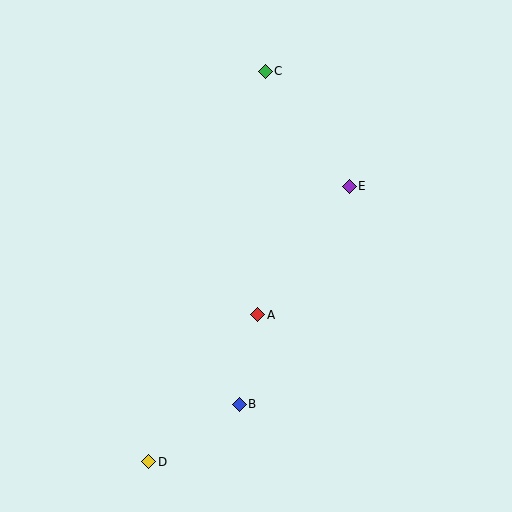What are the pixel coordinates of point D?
Point D is at (149, 462).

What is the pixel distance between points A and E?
The distance between A and E is 158 pixels.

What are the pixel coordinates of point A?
Point A is at (258, 315).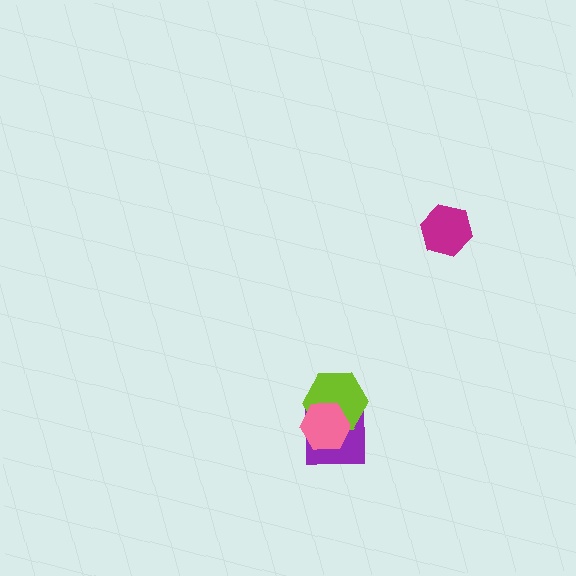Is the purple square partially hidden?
Yes, it is partially covered by another shape.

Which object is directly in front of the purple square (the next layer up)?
The lime hexagon is directly in front of the purple square.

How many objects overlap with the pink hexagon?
2 objects overlap with the pink hexagon.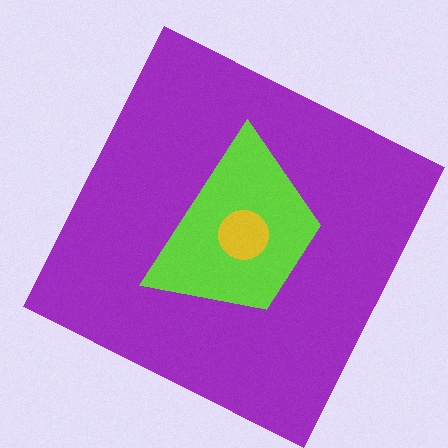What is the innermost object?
The yellow circle.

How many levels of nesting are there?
3.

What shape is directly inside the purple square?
The lime trapezoid.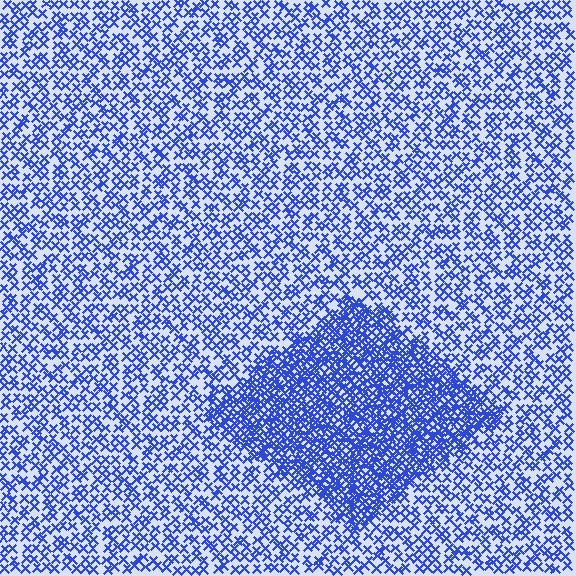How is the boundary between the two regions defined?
The boundary is defined by a change in element density (approximately 2.2x ratio). All elements are the same color, size, and shape.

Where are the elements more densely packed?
The elements are more densely packed inside the diamond boundary.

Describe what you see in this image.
The image contains small blue elements arranged at two different densities. A diamond-shaped region is visible where the elements are more densely packed than the surrounding area.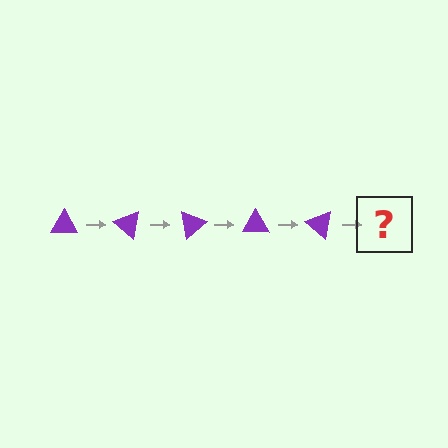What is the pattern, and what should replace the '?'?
The pattern is that the triangle rotates 40 degrees each step. The '?' should be a purple triangle rotated 200 degrees.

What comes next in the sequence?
The next element should be a purple triangle rotated 200 degrees.